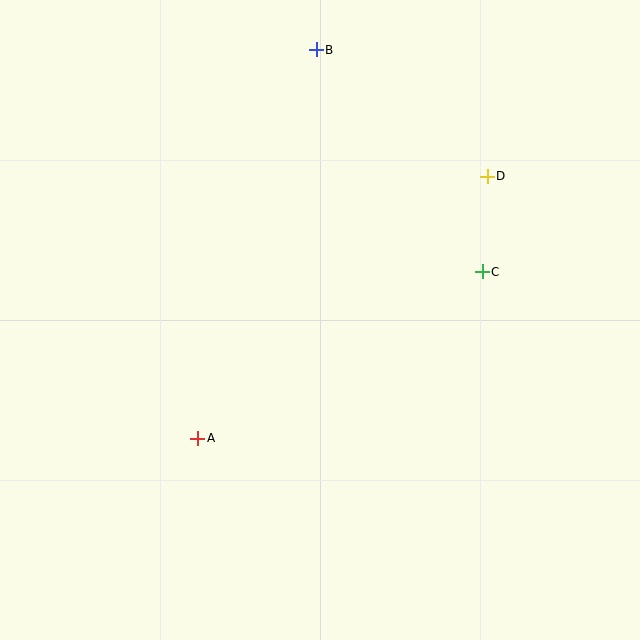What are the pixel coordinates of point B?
Point B is at (316, 50).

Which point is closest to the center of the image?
Point C at (482, 272) is closest to the center.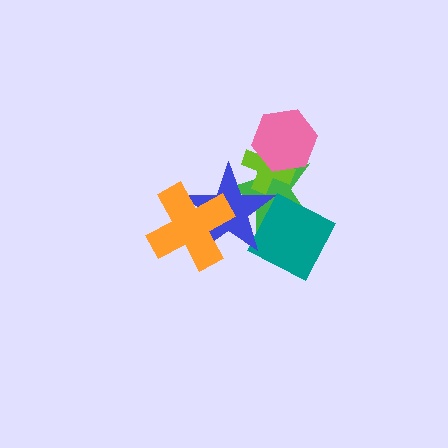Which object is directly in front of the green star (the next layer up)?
The lime cross is directly in front of the green star.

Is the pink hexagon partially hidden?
No, no other shape covers it.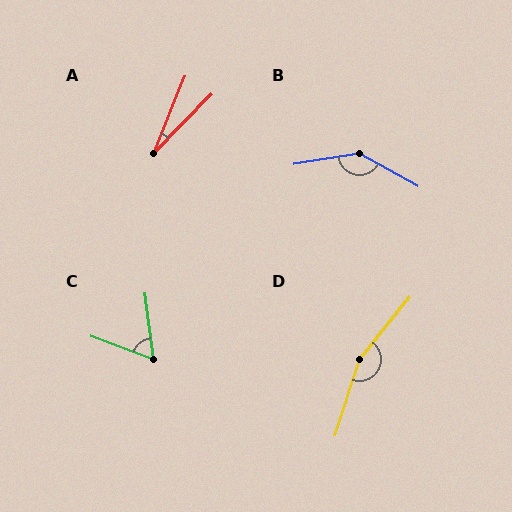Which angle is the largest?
D, at approximately 159 degrees.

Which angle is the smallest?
A, at approximately 23 degrees.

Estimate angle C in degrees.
Approximately 62 degrees.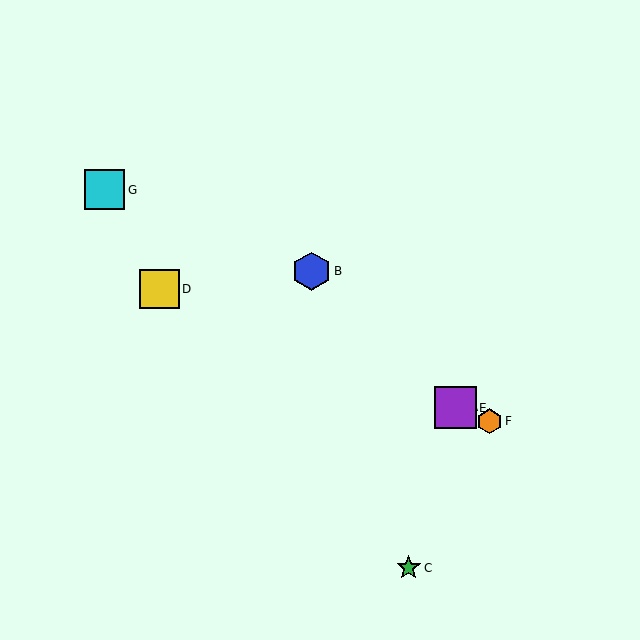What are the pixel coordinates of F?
Object F is at (489, 421).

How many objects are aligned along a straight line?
4 objects (A, D, E, F) are aligned along a straight line.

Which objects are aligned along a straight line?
Objects A, D, E, F are aligned along a straight line.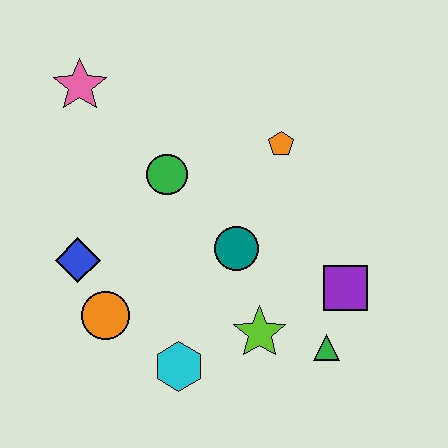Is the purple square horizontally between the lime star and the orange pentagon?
No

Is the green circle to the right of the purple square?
No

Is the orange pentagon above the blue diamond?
Yes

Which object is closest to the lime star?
The green triangle is closest to the lime star.